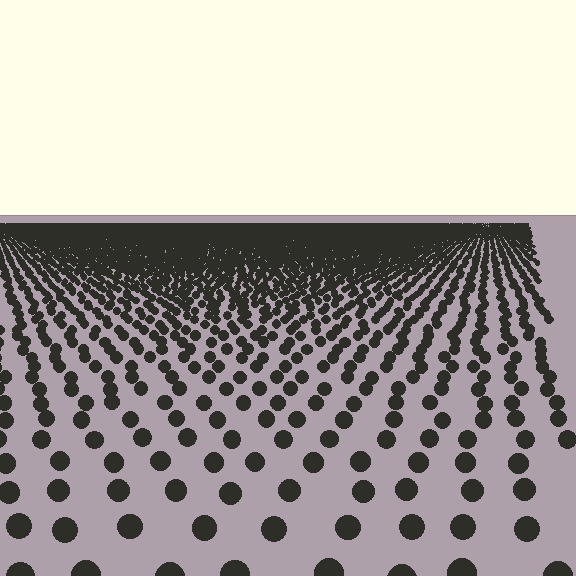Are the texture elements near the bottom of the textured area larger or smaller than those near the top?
Larger. Near the bottom, elements are closer to the viewer and appear at a bigger on-screen size.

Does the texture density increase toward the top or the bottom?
Density increases toward the top.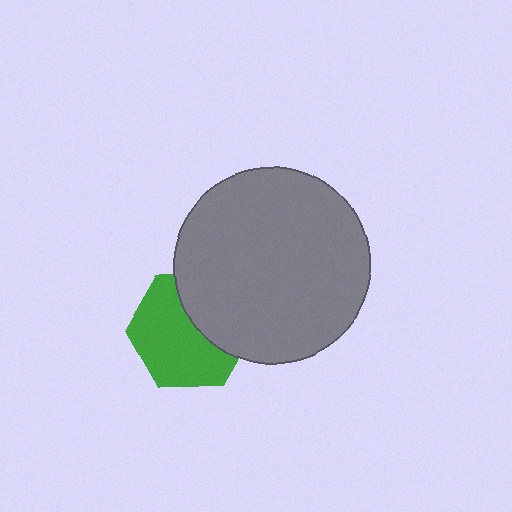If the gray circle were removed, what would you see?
You would see the complete green hexagon.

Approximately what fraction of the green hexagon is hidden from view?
Roughly 37% of the green hexagon is hidden behind the gray circle.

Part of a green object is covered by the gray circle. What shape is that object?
It is a hexagon.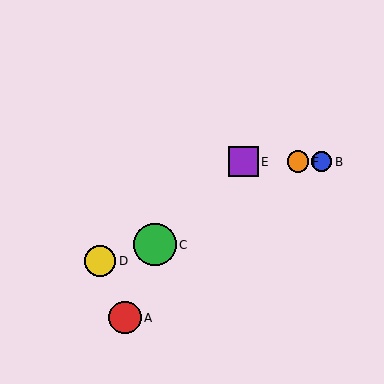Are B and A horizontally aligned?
No, B is at y≈162 and A is at y≈318.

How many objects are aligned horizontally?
3 objects (B, E, F) are aligned horizontally.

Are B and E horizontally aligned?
Yes, both are at y≈162.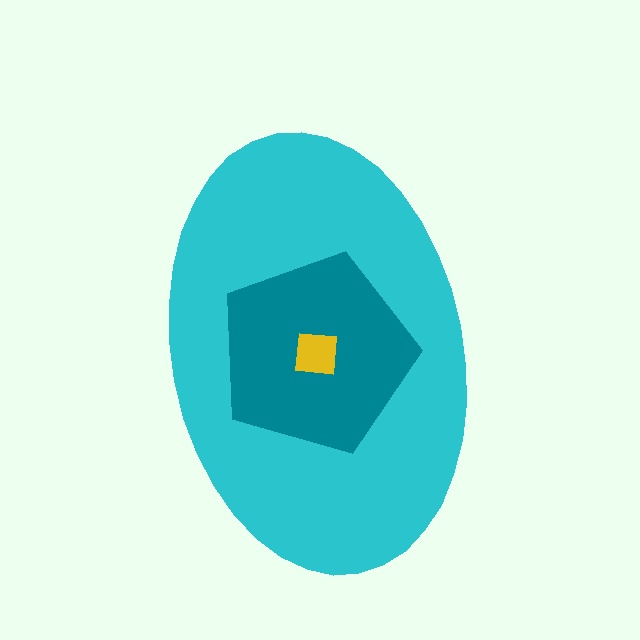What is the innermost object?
The yellow square.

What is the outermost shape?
The cyan ellipse.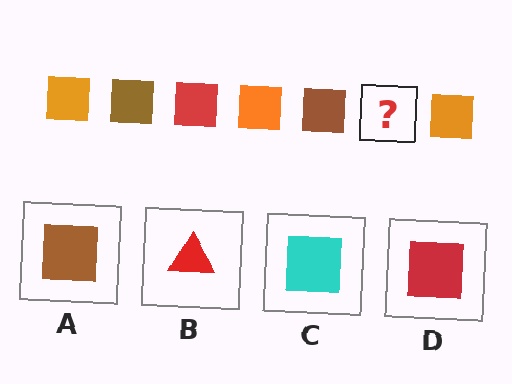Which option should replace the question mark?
Option D.